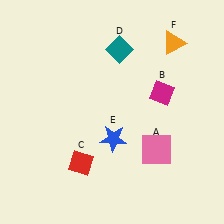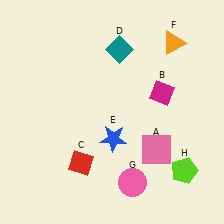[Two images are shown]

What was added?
A pink circle (G), a lime pentagon (H) were added in Image 2.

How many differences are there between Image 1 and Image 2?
There are 2 differences between the two images.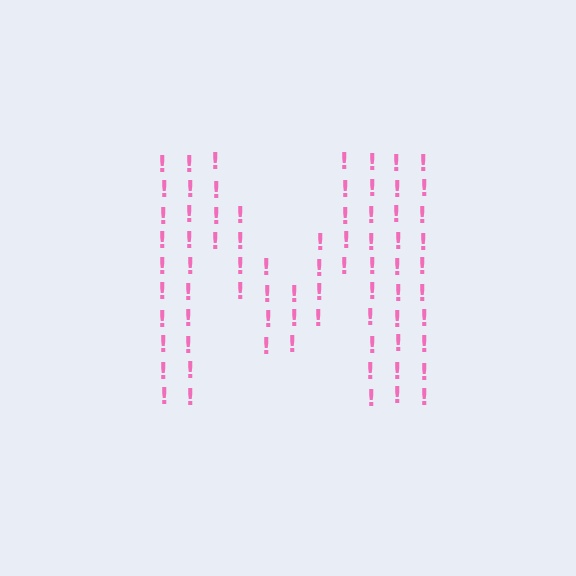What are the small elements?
The small elements are exclamation marks.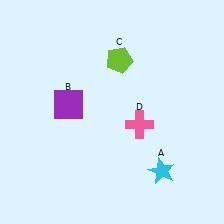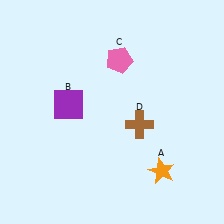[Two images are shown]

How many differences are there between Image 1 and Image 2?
There are 3 differences between the two images.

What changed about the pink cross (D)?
In Image 1, D is pink. In Image 2, it changed to brown.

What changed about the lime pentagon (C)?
In Image 1, C is lime. In Image 2, it changed to pink.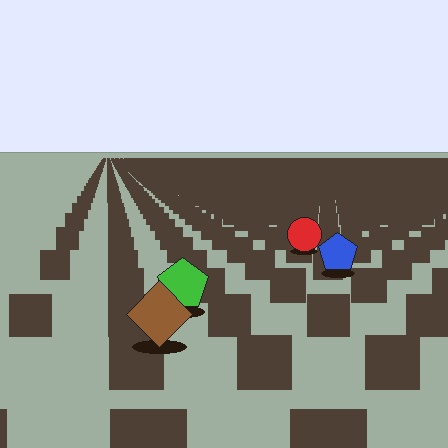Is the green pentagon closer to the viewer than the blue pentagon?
Yes. The green pentagon is closer — you can tell from the texture gradient: the ground texture is coarser near it.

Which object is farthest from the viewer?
The red circle is farthest from the viewer. It appears smaller and the ground texture around it is denser.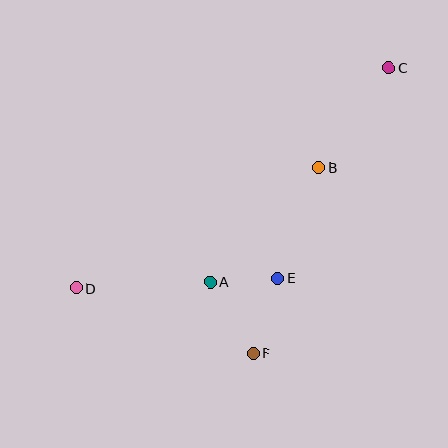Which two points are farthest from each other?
Points C and D are farthest from each other.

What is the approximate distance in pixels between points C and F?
The distance between C and F is approximately 316 pixels.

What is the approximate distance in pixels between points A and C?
The distance between A and C is approximately 279 pixels.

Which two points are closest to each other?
Points A and E are closest to each other.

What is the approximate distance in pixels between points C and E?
The distance between C and E is approximately 238 pixels.